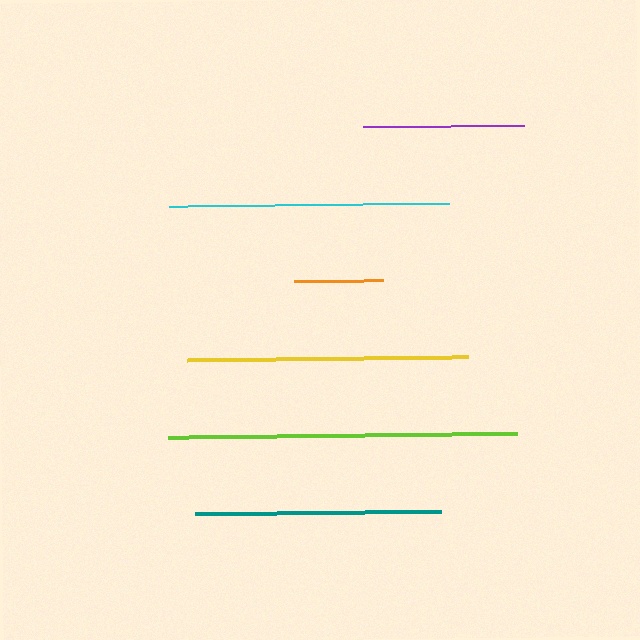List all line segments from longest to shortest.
From longest to shortest: lime, yellow, cyan, teal, purple, orange.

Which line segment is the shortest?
The orange line is the shortest at approximately 89 pixels.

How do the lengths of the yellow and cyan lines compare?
The yellow and cyan lines are approximately the same length.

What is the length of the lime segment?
The lime segment is approximately 349 pixels long.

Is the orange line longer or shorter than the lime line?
The lime line is longer than the orange line.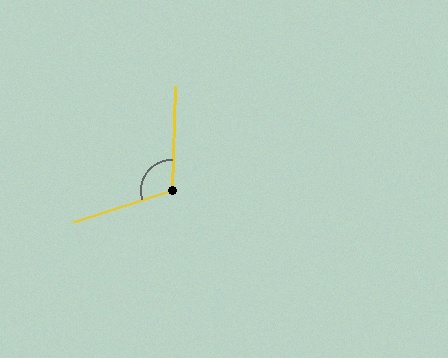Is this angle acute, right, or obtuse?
It is obtuse.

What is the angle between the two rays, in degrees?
Approximately 110 degrees.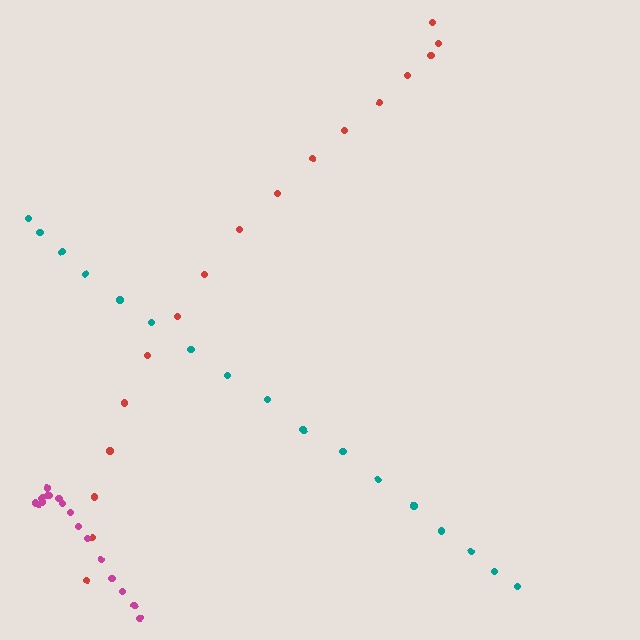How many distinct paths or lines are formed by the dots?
There are 3 distinct paths.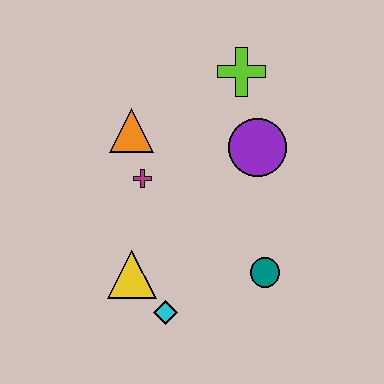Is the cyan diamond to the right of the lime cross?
No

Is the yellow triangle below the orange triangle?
Yes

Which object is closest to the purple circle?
The lime cross is closest to the purple circle.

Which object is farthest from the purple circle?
The cyan diamond is farthest from the purple circle.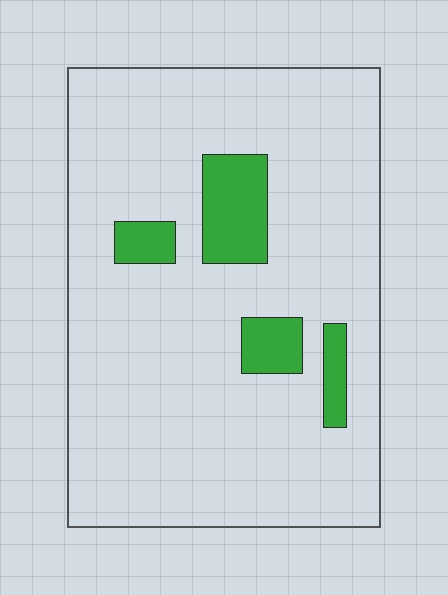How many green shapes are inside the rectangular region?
4.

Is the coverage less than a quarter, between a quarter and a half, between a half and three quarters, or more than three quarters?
Less than a quarter.